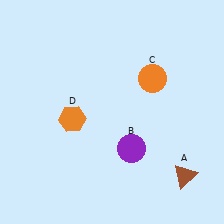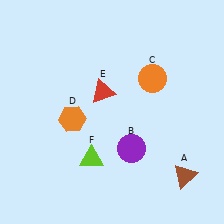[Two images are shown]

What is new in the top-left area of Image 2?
A red triangle (E) was added in the top-left area of Image 2.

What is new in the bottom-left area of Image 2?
A lime triangle (F) was added in the bottom-left area of Image 2.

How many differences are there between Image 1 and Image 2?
There are 2 differences between the two images.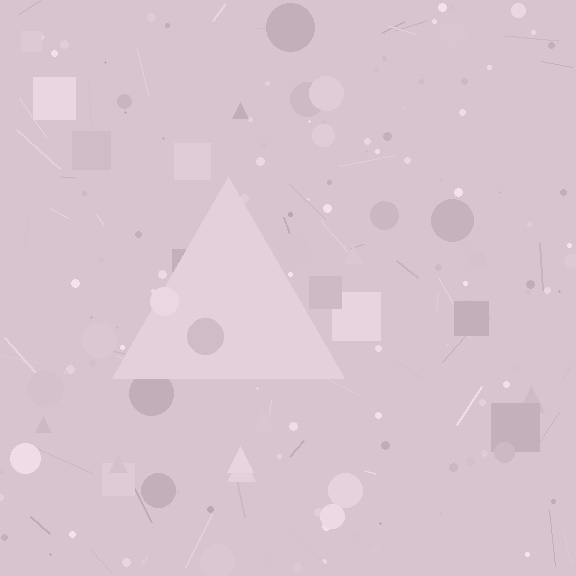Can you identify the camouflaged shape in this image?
The camouflaged shape is a triangle.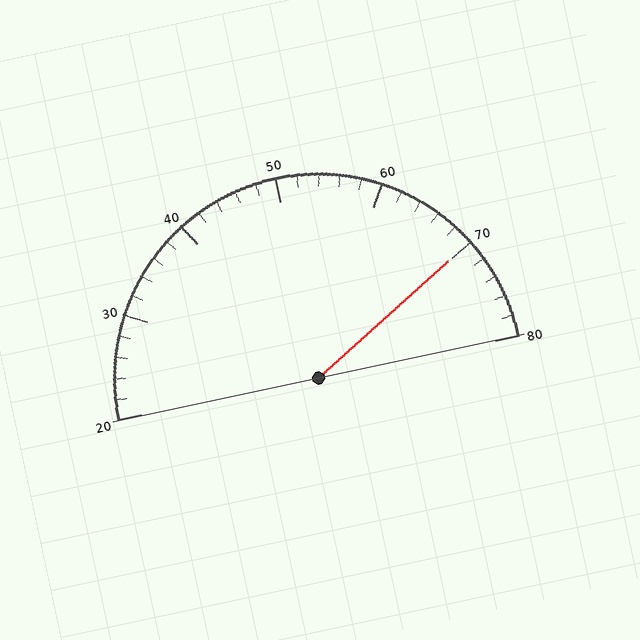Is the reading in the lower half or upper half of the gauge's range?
The reading is in the upper half of the range (20 to 80).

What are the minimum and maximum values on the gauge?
The gauge ranges from 20 to 80.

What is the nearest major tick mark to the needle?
The nearest major tick mark is 70.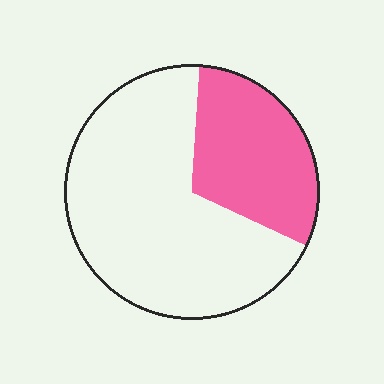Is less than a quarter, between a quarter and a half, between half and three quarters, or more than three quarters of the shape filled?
Between a quarter and a half.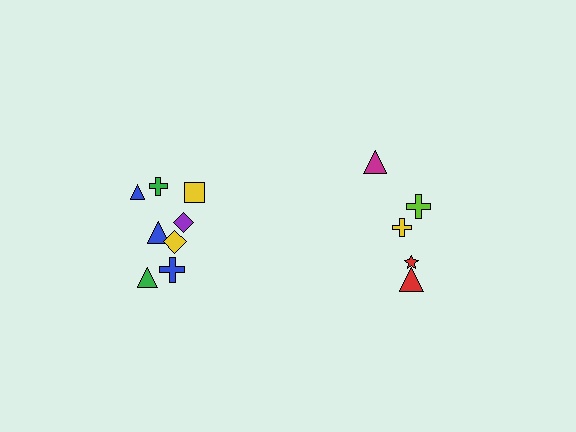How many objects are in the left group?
There are 8 objects.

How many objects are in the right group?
There are 5 objects.